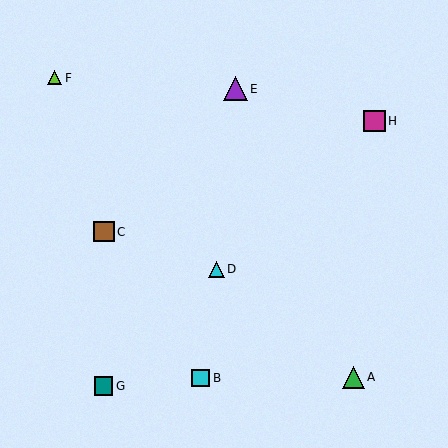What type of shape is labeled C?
Shape C is a brown square.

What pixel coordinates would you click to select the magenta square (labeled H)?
Click at (375, 121) to select the magenta square H.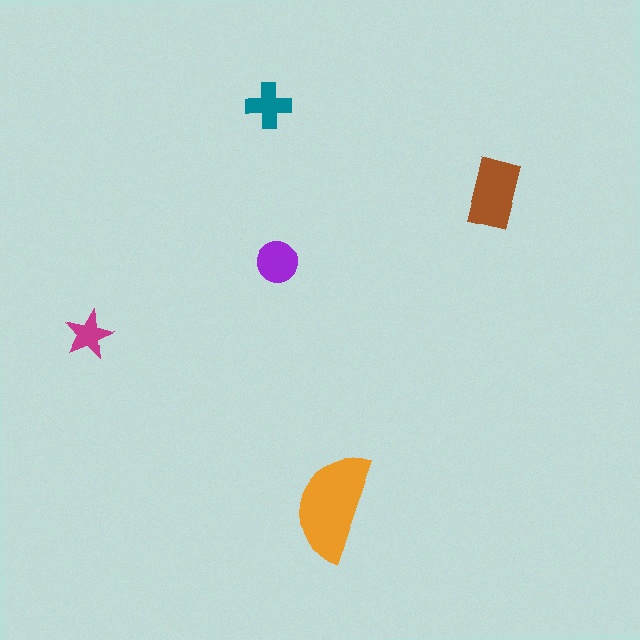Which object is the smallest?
The magenta star.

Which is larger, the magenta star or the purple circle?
The purple circle.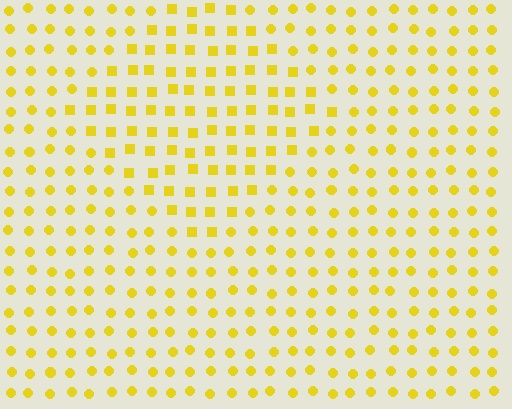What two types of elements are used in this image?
The image uses squares inside the diamond region and circles outside it.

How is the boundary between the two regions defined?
The boundary is defined by a change in element shape: squares inside vs. circles outside. All elements share the same color and spacing.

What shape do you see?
I see a diamond.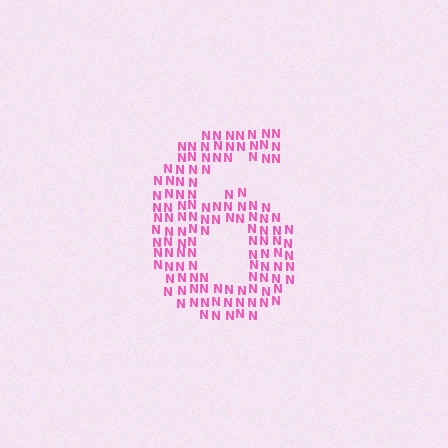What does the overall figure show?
The overall figure shows the digit 6.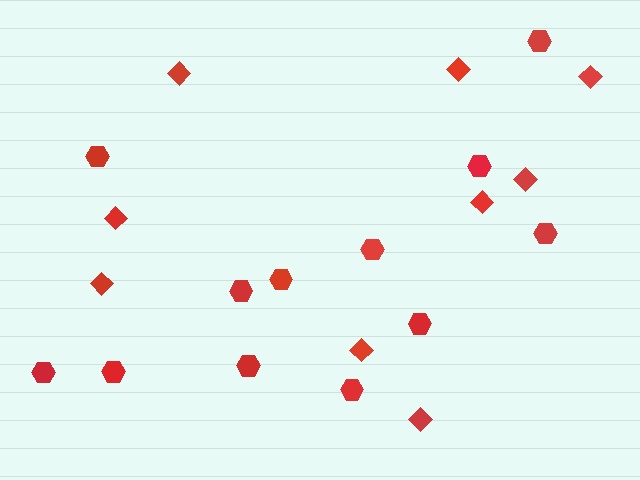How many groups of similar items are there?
There are 2 groups: one group of hexagons (12) and one group of diamonds (9).